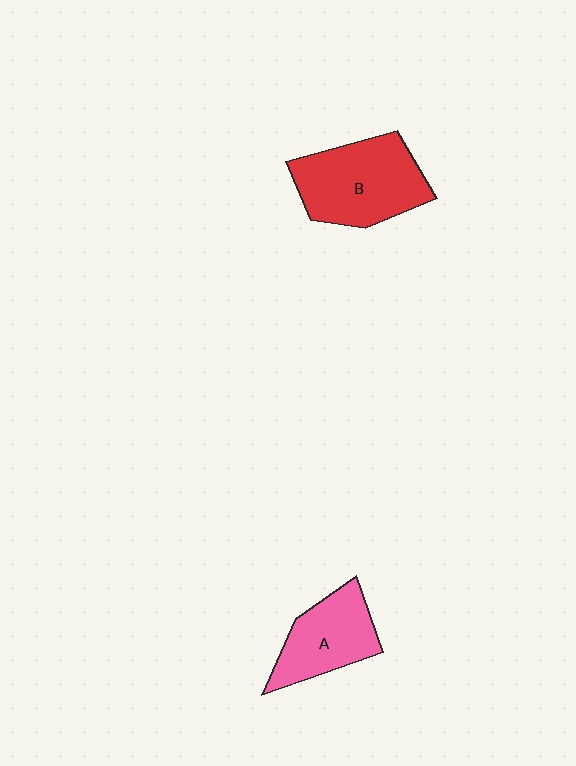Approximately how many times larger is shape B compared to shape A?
Approximately 1.4 times.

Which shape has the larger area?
Shape B (red).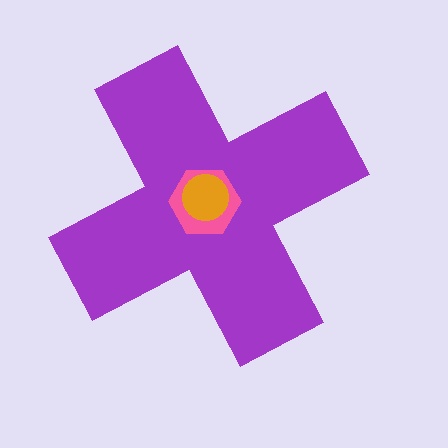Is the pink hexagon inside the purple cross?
Yes.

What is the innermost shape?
The orange circle.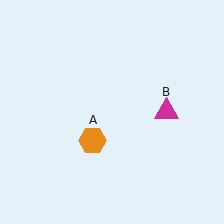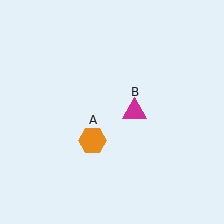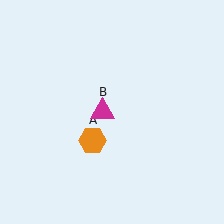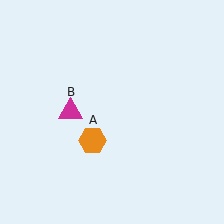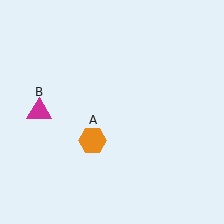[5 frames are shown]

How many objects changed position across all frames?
1 object changed position: magenta triangle (object B).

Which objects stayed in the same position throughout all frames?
Orange hexagon (object A) remained stationary.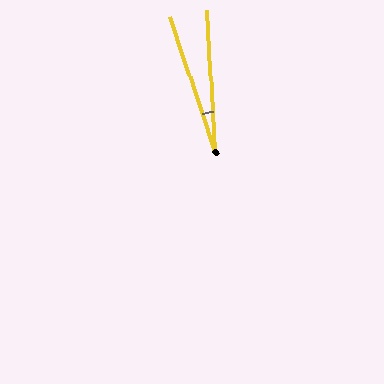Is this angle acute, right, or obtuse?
It is acute.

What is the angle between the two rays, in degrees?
Approximately 16 degrees.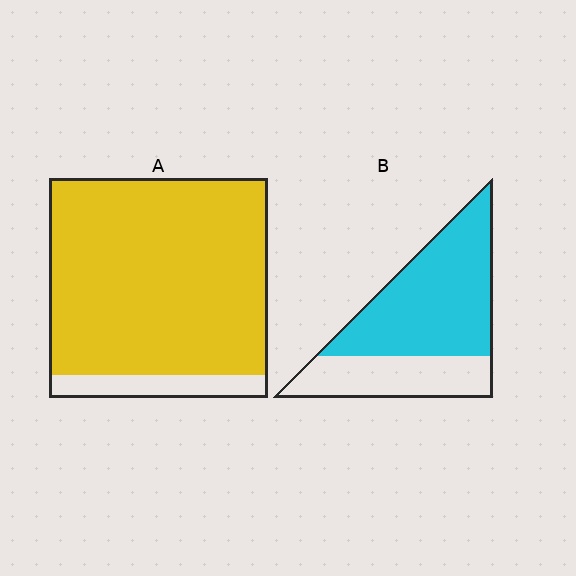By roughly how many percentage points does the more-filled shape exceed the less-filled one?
By roughly 25 percentage points (A over B).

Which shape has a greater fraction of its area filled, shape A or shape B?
Shape A.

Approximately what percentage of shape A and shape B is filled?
A is approximately 90% and B is approximately 65%.